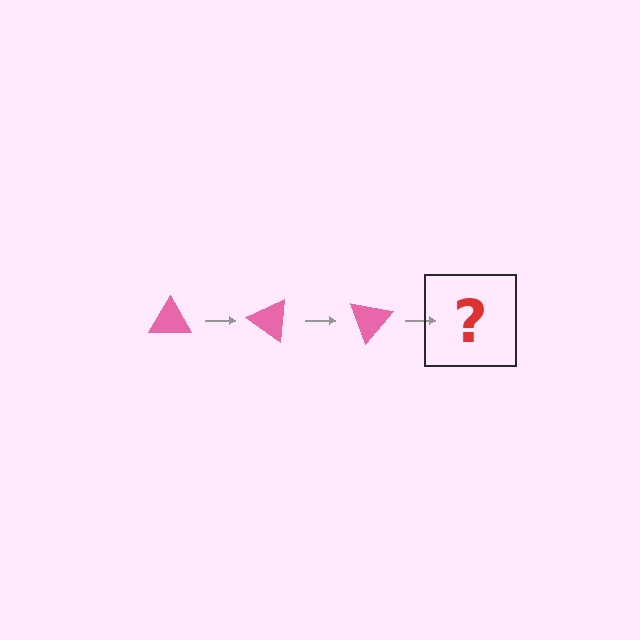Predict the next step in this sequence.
The next step is a pink triangle rotated 105 degrees.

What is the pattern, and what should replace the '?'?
The pattern is that the triangle rotates 35 degrees each step. The '?' should be a pink triangle rotated 105 degrees.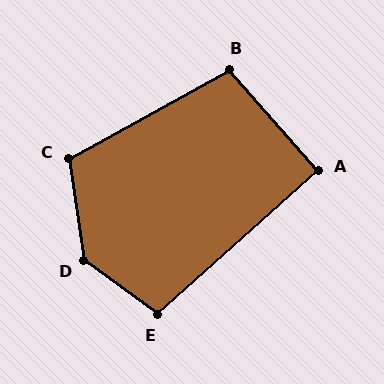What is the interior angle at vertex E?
Approximately 101 degrees (obtuse).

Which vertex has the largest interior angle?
D, at approximately 135 degrees.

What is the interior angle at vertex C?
Approximately 110 degrees (obtuse).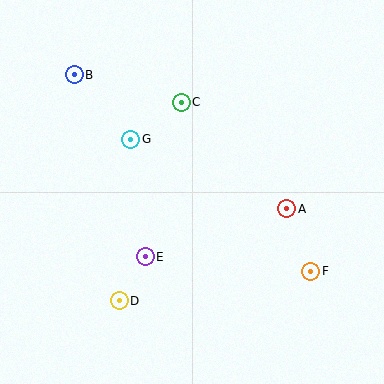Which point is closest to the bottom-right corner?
Point F is closest to the bottom-right corner.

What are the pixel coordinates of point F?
Point F is at (311, 271).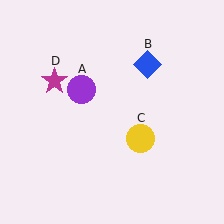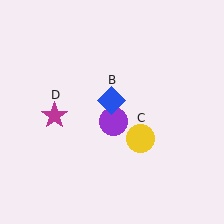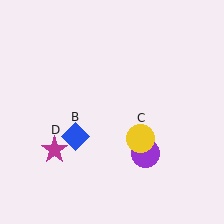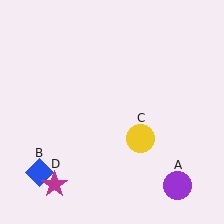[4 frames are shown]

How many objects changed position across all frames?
3 objects changed position: purple circle (object A), blue diamond (object B), magenta star (object D).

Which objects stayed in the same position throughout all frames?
Yellow circle (object C) remained stationary.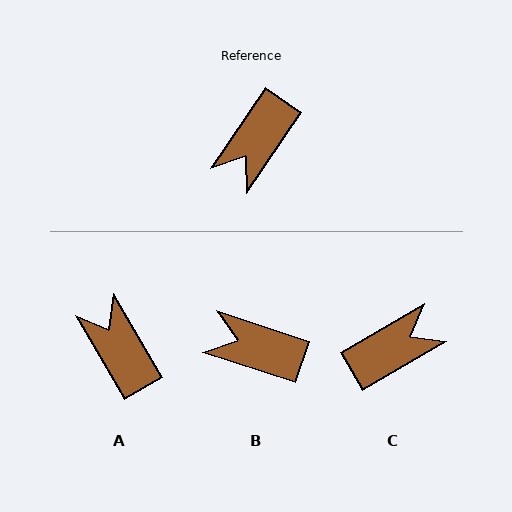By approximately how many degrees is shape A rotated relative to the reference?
Approximately 116 degrees clockwise.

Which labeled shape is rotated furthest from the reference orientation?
C, about 154 degrees away.